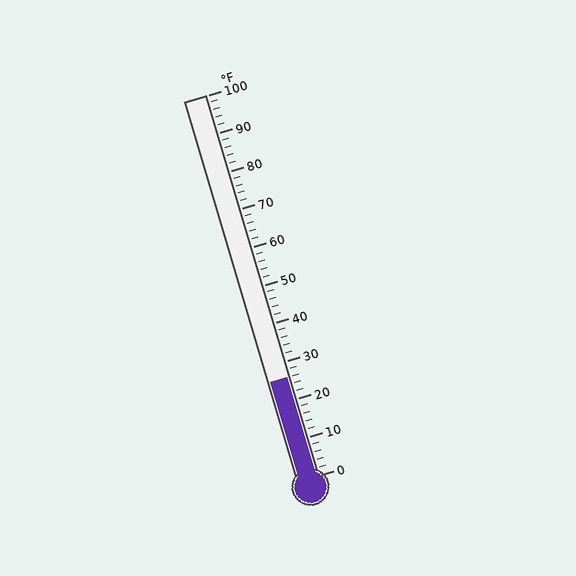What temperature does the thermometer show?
The thermometer shows approximately 26°F.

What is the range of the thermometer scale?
The thermometer scale ranges from 0°F to 100°F.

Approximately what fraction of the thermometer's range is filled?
The thermometer is filled to approximately 25% of its range.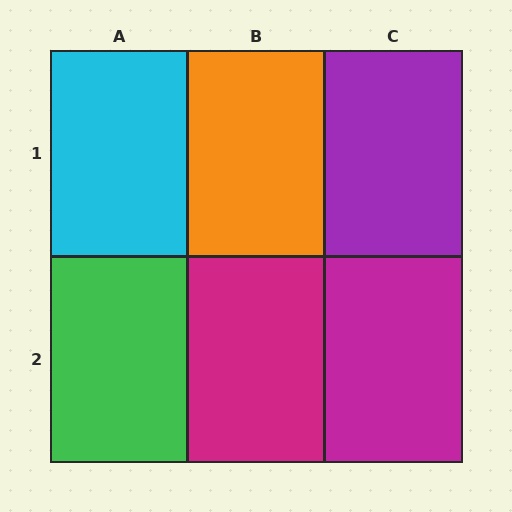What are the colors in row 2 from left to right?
Green, magenta, magenta.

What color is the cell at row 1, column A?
Cyan.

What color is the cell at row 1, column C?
Purple.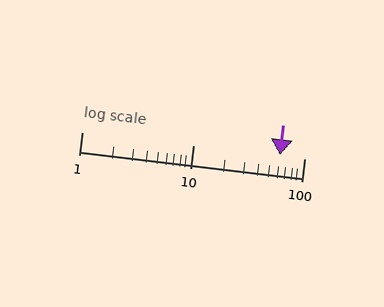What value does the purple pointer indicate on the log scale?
The pointer indicates approximately 60.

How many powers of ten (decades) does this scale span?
The scale spans 2 decades, from 1 to 100.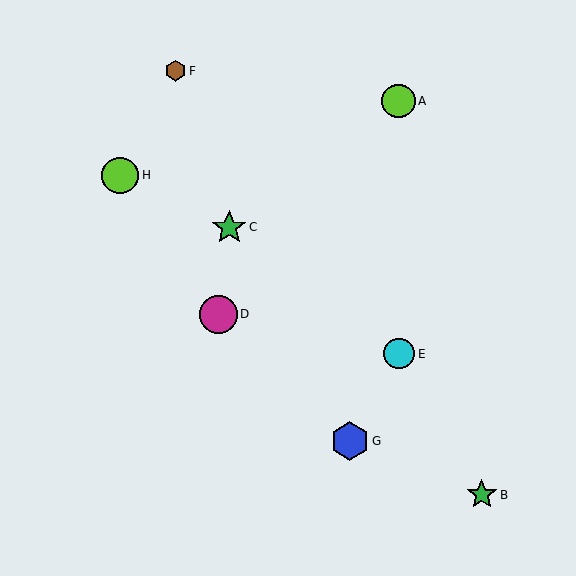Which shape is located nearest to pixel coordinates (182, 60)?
The brown hexagon (labeled F) at (175, 71) is nearest to that location.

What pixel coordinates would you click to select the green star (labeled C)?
Click at (229, 227) to select the green star C.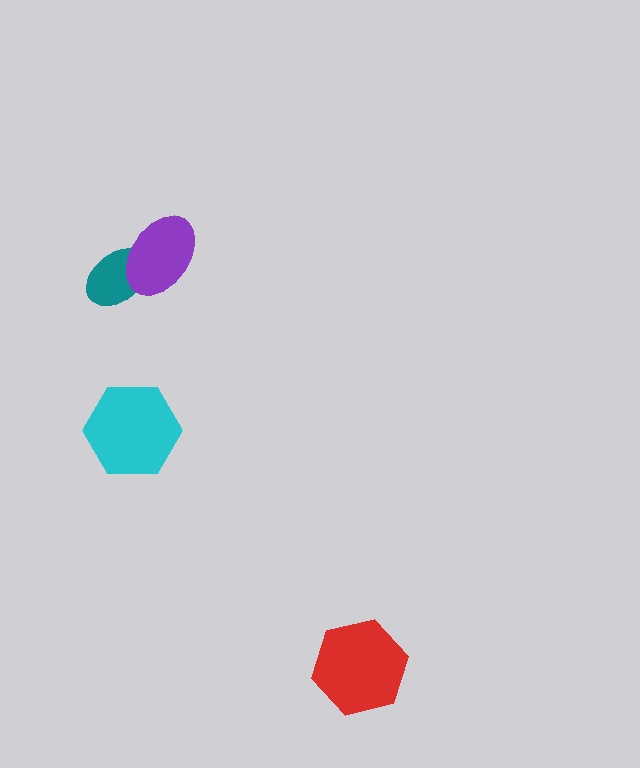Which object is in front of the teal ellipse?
The purple ellipse is in front of the teal ellipse.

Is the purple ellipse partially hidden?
No, no other shape covers it.